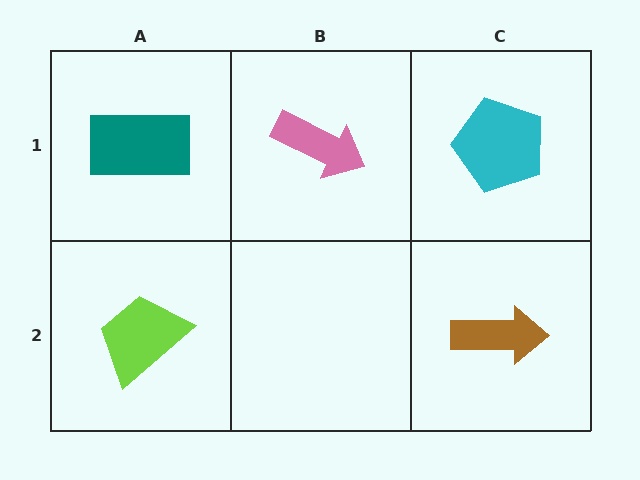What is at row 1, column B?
A pink arrow.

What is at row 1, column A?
A teal rectangle.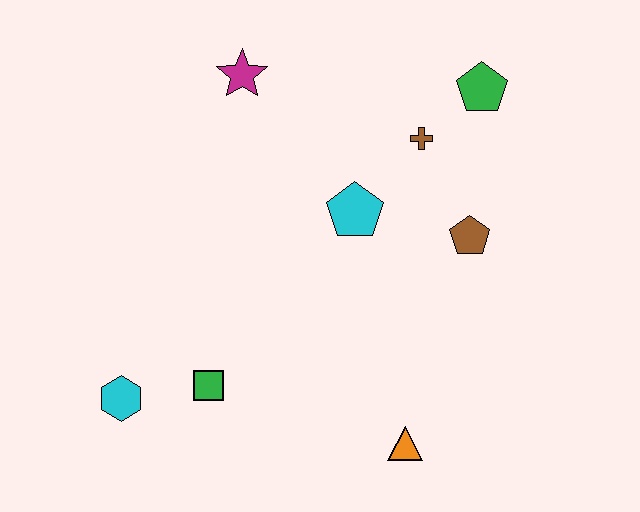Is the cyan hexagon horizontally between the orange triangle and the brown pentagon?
No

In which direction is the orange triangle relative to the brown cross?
The orange triangle is below the brown cross.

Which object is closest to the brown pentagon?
The brown cross is closest to the brown pentagon.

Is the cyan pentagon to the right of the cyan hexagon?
Yes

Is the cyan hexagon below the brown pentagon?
Yes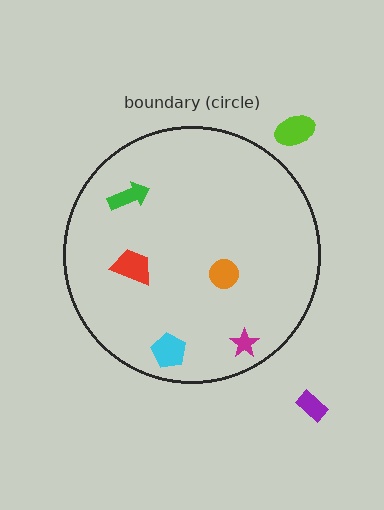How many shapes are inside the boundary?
5 inside, 2 outside.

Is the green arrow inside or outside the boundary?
Inside.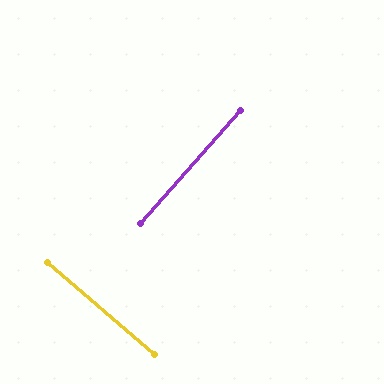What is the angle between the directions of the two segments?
Approximately 89 degrees.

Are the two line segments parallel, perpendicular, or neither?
Perpendicular — they meet at approximately 89°.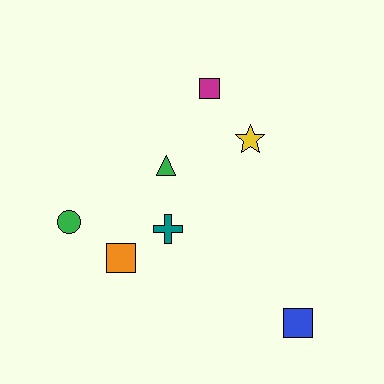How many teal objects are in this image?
There is 1 teal object.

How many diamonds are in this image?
There are no diamonds.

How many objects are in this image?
There are 7 objects.